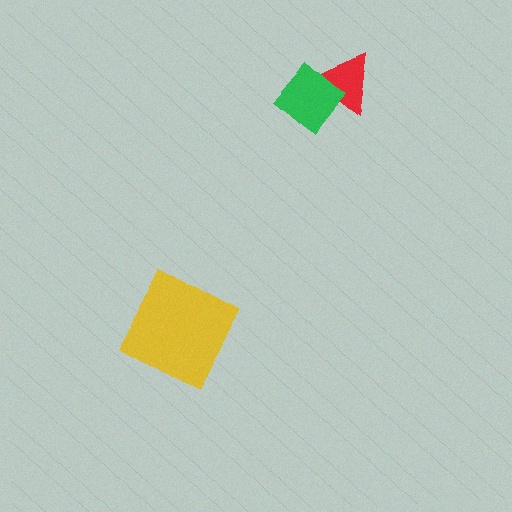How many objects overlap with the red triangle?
1 object overlaps with the red triangle.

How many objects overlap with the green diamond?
1 object overlaps with the green diamond.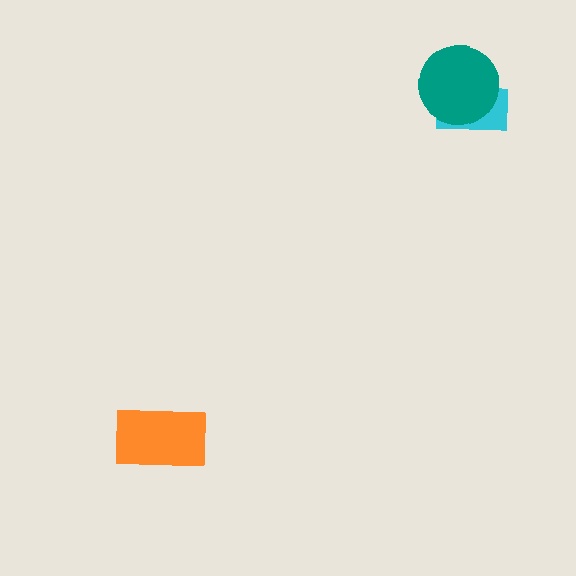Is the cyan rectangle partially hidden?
Yes, it is partially covered by another shape.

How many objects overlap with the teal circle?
1 object overlaps with the teal circle.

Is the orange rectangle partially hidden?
No, no other shape covers it.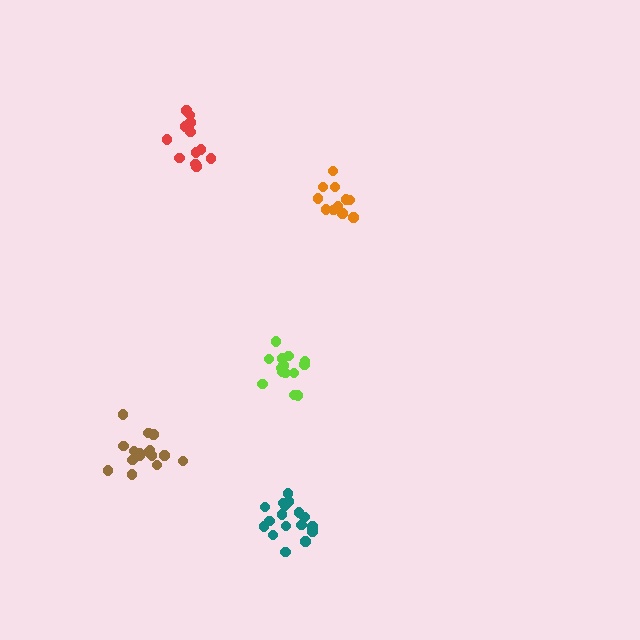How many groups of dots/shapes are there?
There are 5 groups.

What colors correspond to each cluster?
The clusters are colored: teal, brown, red, orange, lime.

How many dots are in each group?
Group 1: 17 dots, Group 2: 16 dots, Group 3: 13 dots, Group 4: 12 dots, Group 5: 15 dots (73 total).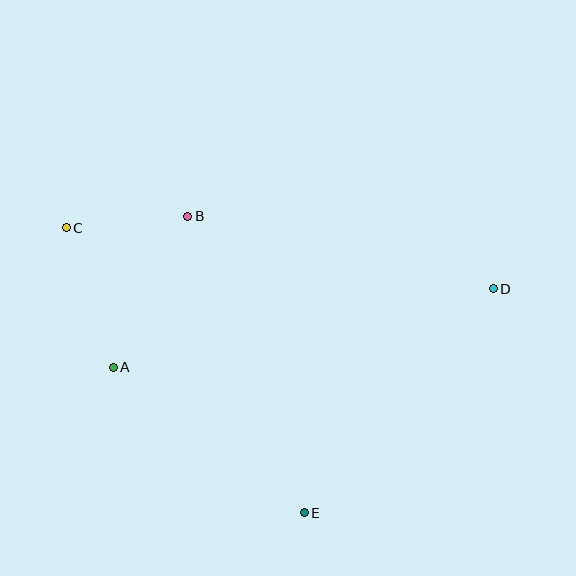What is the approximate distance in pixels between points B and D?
The distance between B and D is approximately 314 pixels.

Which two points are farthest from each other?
Points C and D are farthest from each other.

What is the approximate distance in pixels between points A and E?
The distance between A and E is approximately 240 pixels.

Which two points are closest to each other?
Points B and C are closest to each other.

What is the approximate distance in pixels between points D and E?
The distance between D and E is approximately 293 pixels.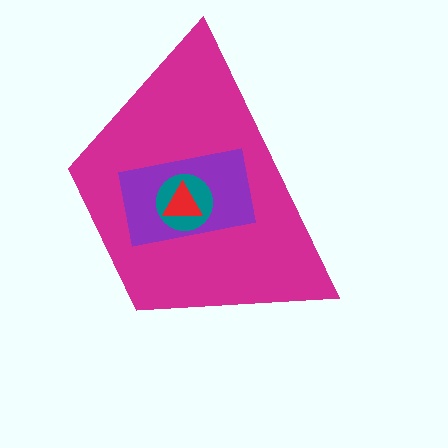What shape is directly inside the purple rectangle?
The teal circle.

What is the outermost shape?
The magenta trapezoid.